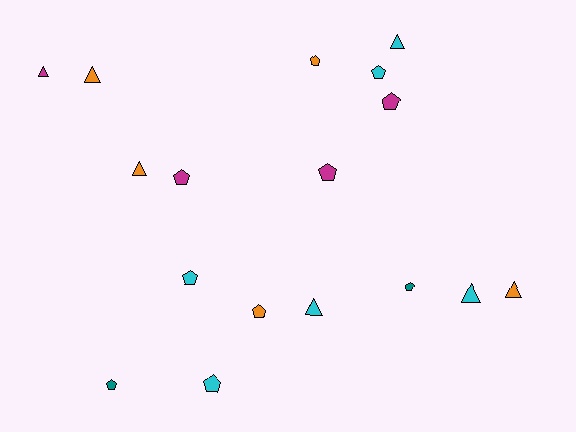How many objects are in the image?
There are 17 objects.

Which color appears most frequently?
Cyan, with 6 objects.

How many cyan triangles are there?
There are 3 cyan triangles.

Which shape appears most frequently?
Pentagon, with 10 objects.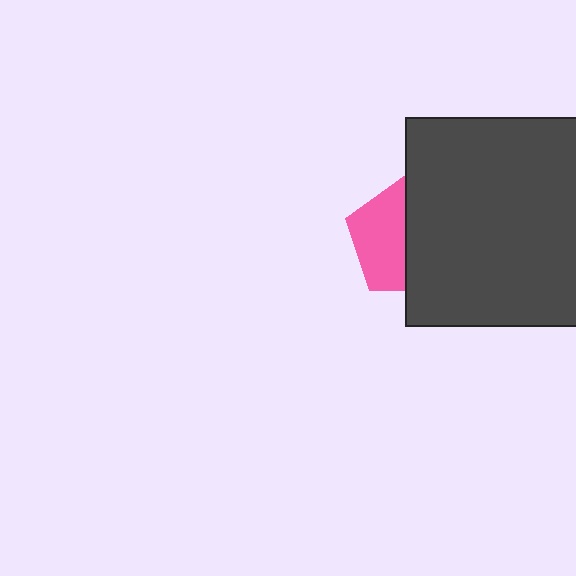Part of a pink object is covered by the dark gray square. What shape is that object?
It is a pentagon.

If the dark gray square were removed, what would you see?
You would see the complete pink pentagon.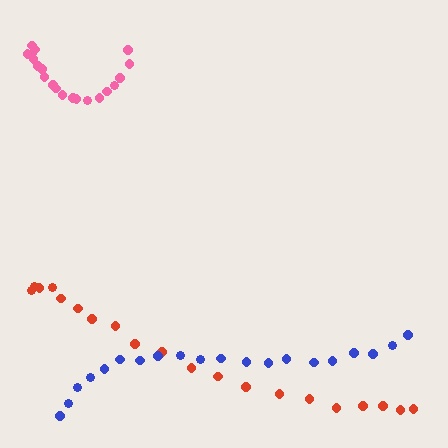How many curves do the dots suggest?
There are 3 distinct paths.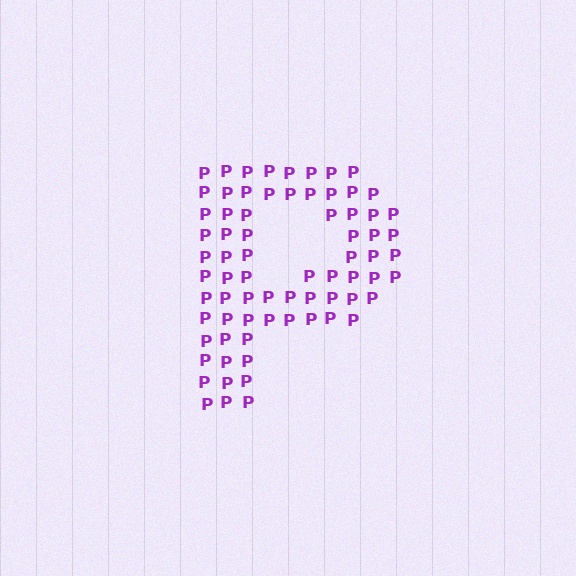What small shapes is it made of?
It is made of small letter P's.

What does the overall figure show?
The overall figure shows the letter P.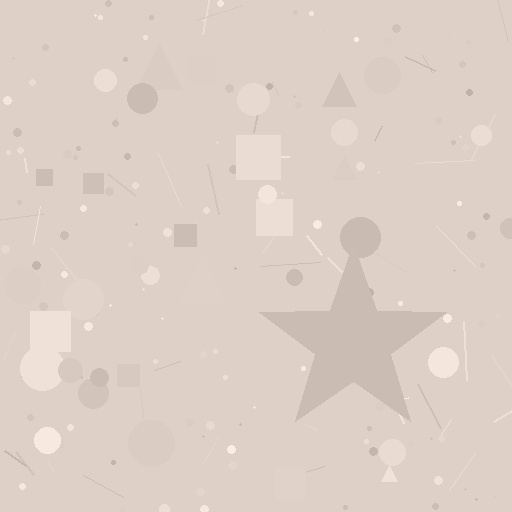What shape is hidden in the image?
A star is hidden in the image.